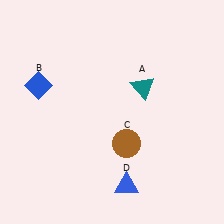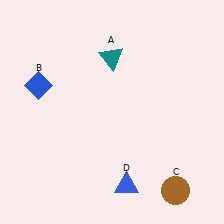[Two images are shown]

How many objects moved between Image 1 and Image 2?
2 objects moved between the two images.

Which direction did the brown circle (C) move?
The brown circle (C) moved right.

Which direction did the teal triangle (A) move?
The teal triangle (A) moved left.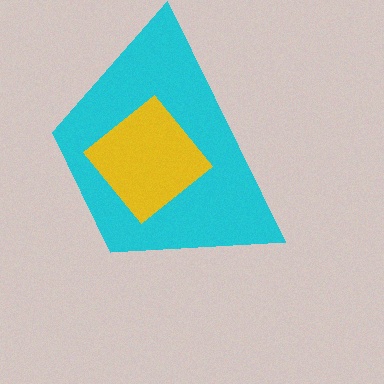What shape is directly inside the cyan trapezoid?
The yellow diamond.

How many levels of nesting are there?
2.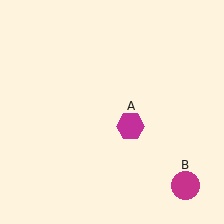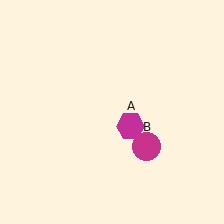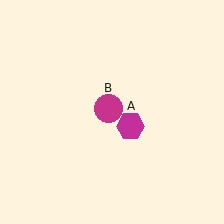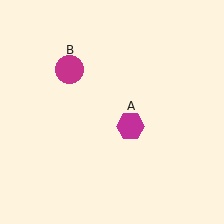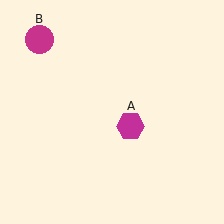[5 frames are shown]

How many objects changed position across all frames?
1 object changed position: magenta circle (object B).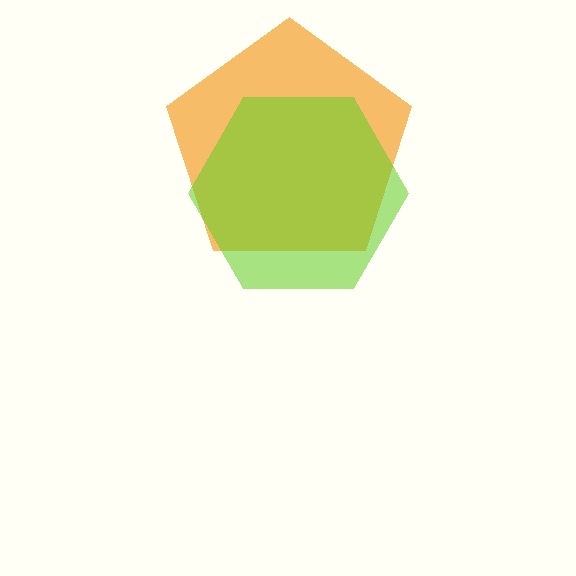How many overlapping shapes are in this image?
There are 2 overlapping shapes in the image.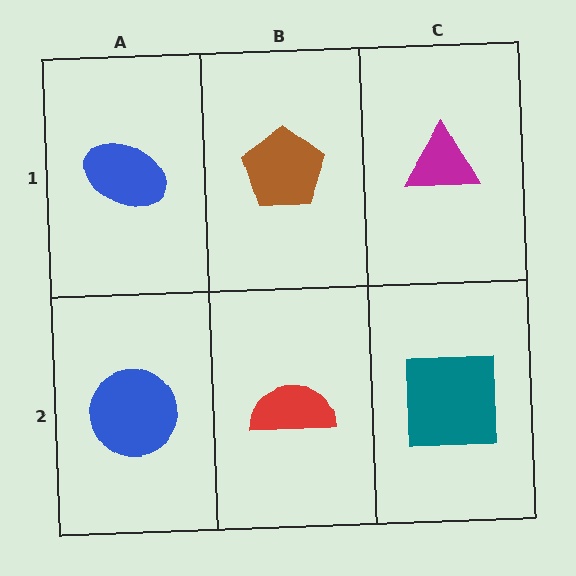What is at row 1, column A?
A blue ellipse.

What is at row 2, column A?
A blue circle.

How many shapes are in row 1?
3 shapes.